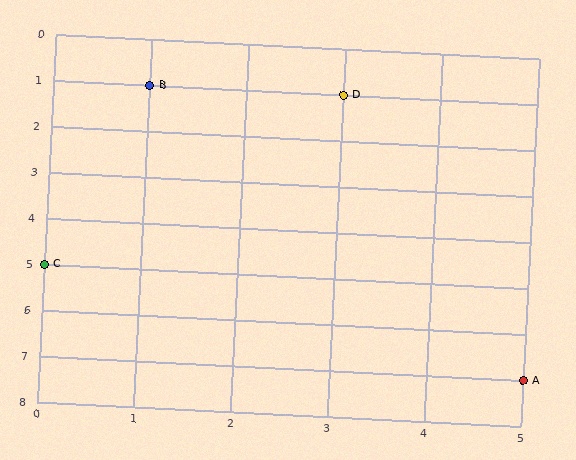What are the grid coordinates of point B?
Point B is at grid coordinates (1, 1).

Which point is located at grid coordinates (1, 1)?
Point B is at (1, 1).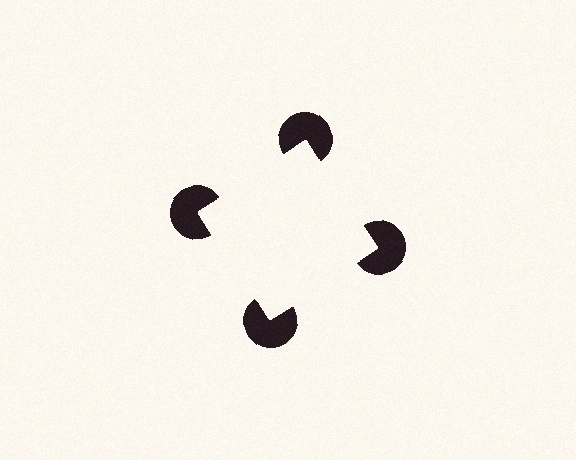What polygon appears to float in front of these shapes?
An illusory square — its edges are inferred from the aligned wedge cuts in the pac-man discs, not physically drawn.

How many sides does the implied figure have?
4 sides.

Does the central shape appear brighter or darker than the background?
It typically appears slightly brighter than the background, even though no actual brightness change is drawn.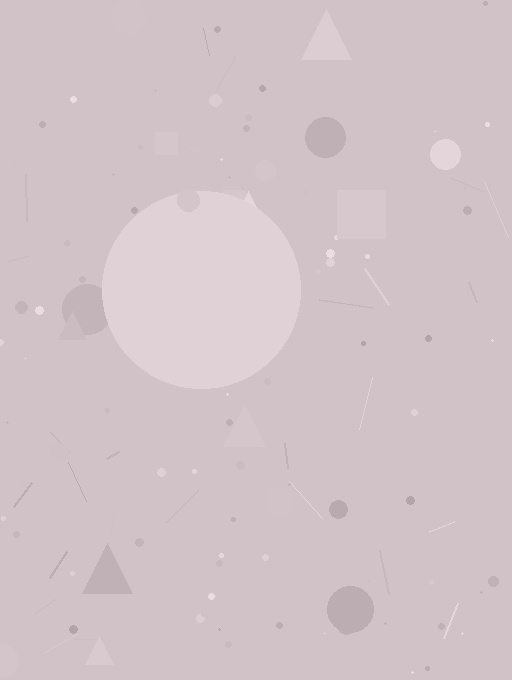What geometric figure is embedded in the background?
A circle is embedded in the background.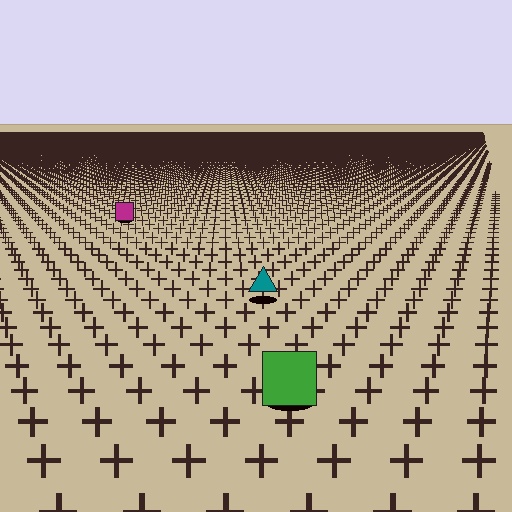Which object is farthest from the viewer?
The magenta square is farthest from the viewer. It appears smaller and the ground texture around it is denser.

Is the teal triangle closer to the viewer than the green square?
No. The green square is closer — you can tell from the texture gradient: the ground texture is coarser near it.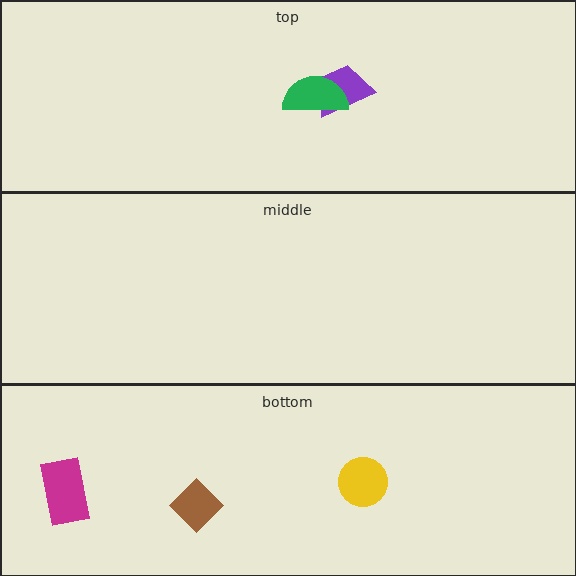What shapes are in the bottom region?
The yellow circle, the magenta rectangle, the brown diamond.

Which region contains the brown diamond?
The bottom region.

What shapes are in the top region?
The purple trapezoid, the green semicircle.